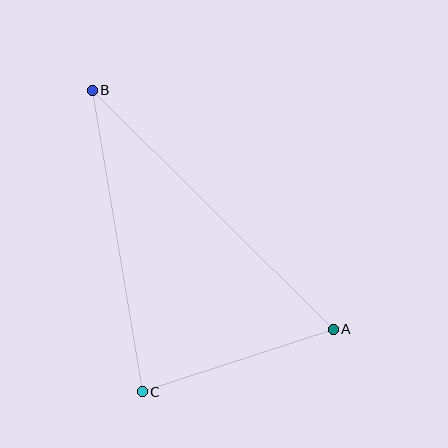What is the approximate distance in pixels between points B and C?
The distance between B and C is approximately 305 pixels.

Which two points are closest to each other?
Points A and C are closest to each other.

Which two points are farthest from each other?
Points A and B are farthest from each other.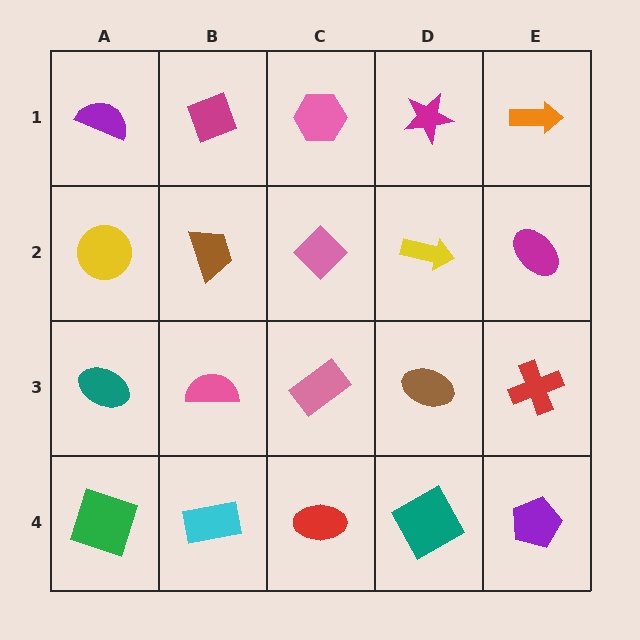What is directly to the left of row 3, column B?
A teal ellipse.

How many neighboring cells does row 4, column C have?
3.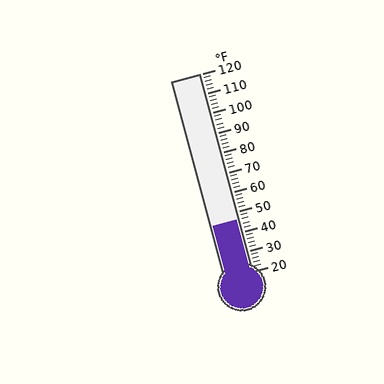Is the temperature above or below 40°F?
The temperature is above 40°F.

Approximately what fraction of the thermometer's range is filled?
The thermometer is filled to approximately 25% of its range.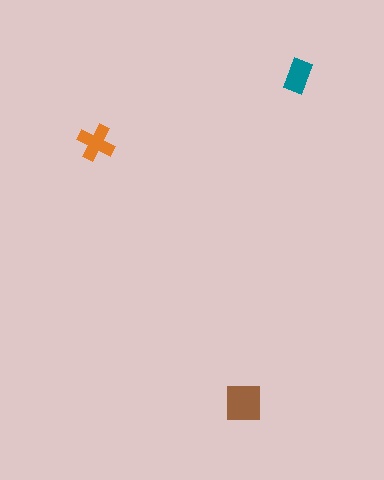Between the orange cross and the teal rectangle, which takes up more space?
The orange cross.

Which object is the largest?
The brown square.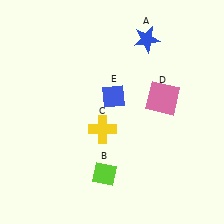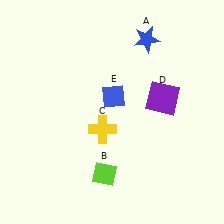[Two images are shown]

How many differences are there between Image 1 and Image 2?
There is 1 difference between the two images.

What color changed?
The square (D) changed from pink in Image 1 to purple in Image 2.